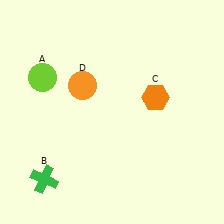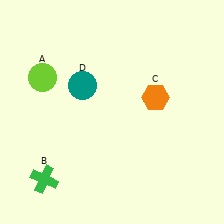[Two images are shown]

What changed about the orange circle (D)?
In Image 1, D is orange. In Image 2, it changed to teal.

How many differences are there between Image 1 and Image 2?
There is 1 difference between the two images.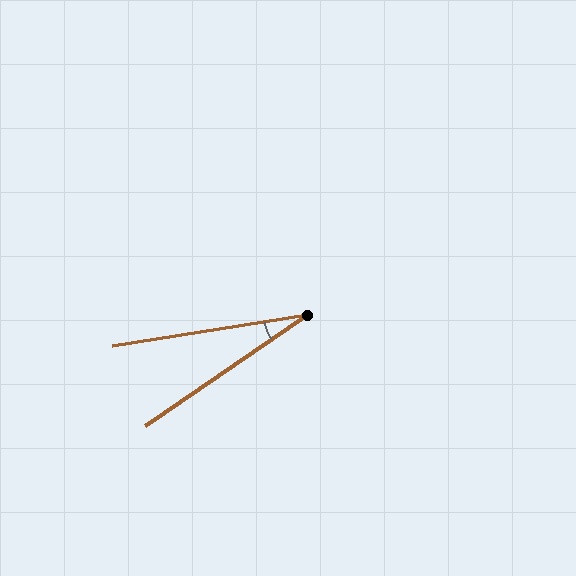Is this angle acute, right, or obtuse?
It is acute.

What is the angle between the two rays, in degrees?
Approximately 26 degrees.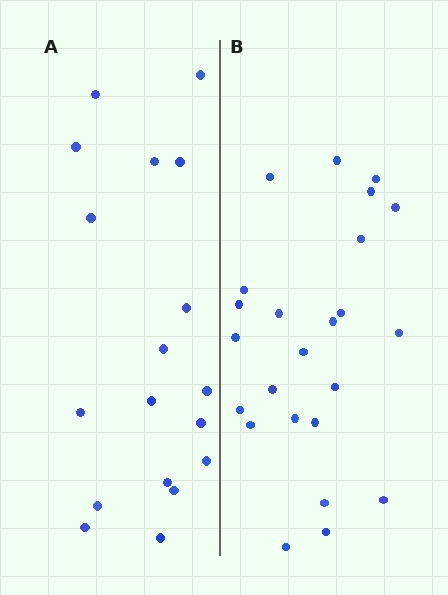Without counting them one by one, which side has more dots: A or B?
Region B (the right region) has more dots.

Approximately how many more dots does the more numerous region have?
Region B has about 6 more dots than region A.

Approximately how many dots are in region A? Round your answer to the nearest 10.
About 20 dots. (The exact count is 18, which rounds to 20.)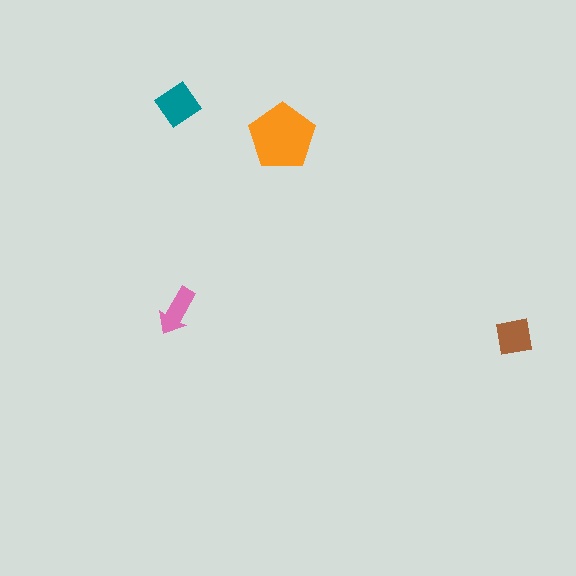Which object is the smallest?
The pink arrow.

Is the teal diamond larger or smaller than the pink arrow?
Larger.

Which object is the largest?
The orange pentagon.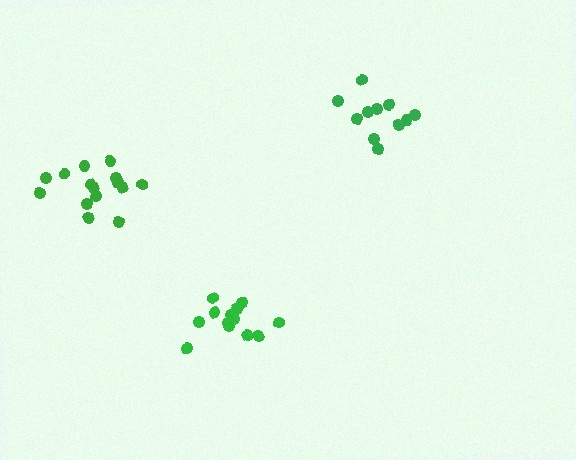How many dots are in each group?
Group 1: 11 dots, Group 2: 13 dots, Group 3: 15 dots (39 total).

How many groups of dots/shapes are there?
There are 3 groups.